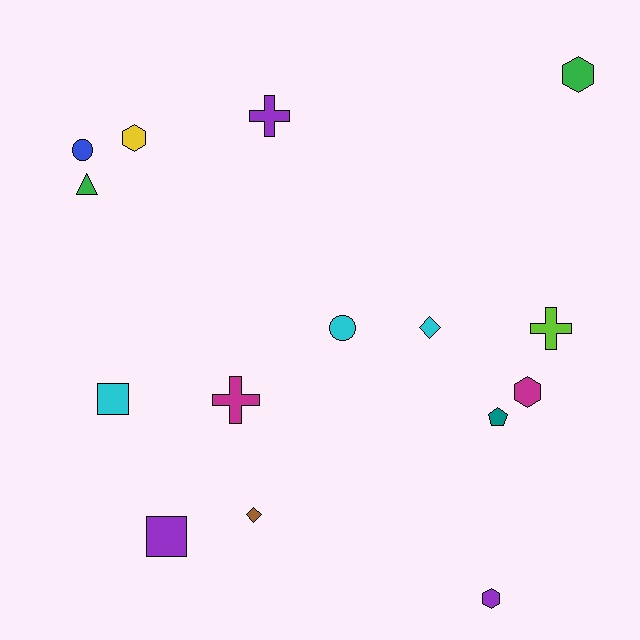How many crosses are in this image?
There are 3 crosses.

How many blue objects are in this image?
There is 1 blue object.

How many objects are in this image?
There are 15 objects.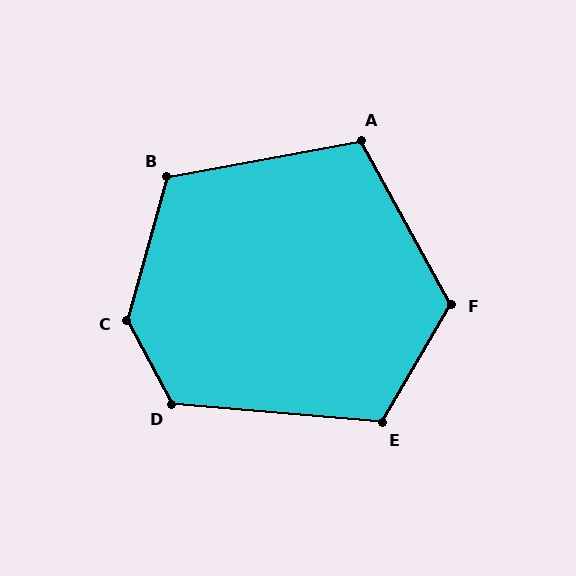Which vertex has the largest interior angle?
C, at approximately 136 degrees.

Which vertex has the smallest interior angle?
A, at approximately 108 degrees.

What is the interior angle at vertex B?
Approximately 116 degrees (obtuse).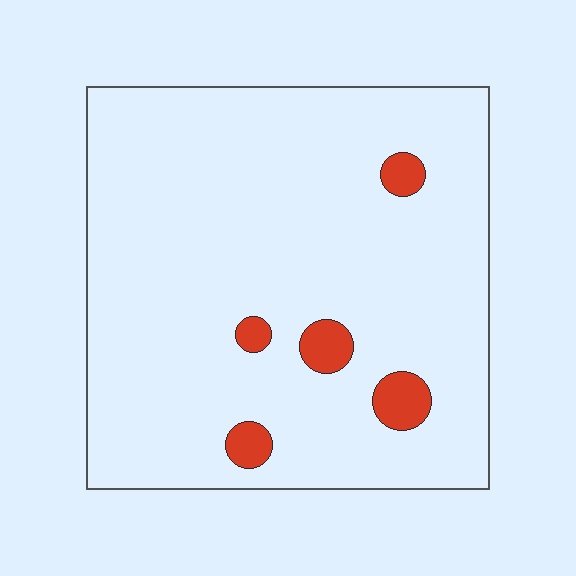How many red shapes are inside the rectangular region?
5.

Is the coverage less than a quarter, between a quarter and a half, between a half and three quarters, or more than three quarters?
Less than a quarter.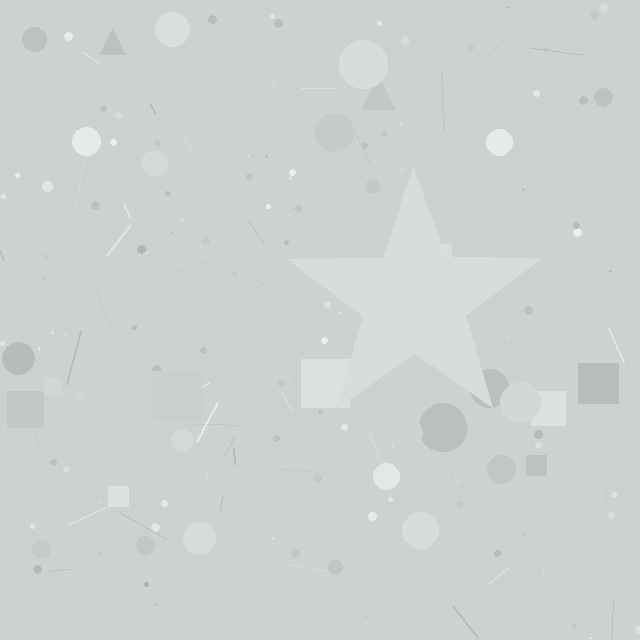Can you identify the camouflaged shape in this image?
The camouflaged shape is a star.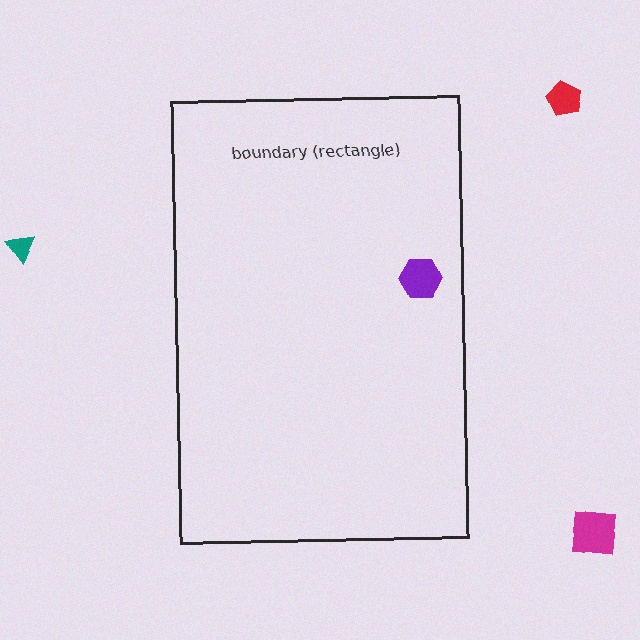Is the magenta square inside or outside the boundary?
Outside.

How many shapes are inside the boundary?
1 inside, 3 outside.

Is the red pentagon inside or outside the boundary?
Outside.